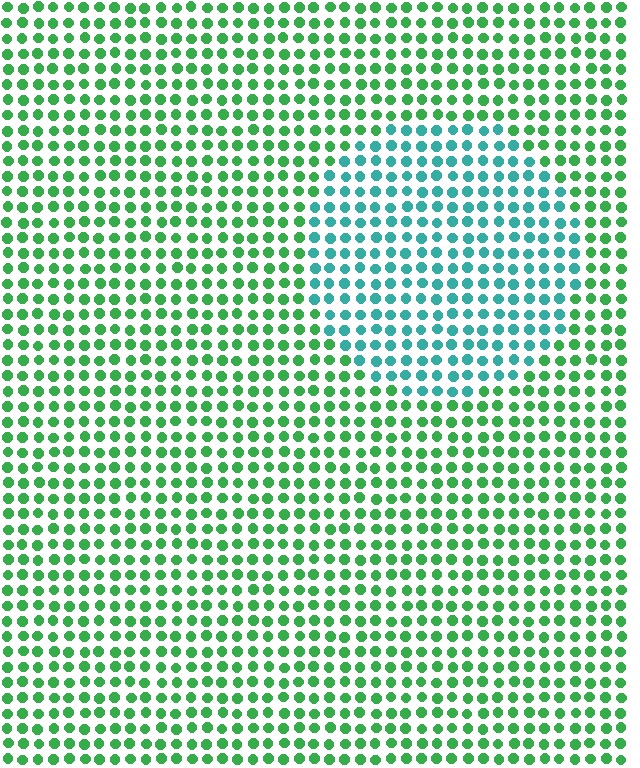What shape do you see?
I see a circle.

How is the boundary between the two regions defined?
The boundary is defined purely by a slight shift in hue (about 44 degrees). Spacing, size, and orientation are identical on both sides.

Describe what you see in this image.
The image is filled with small green elements in a uniform arrangement. A circle-shaped region is visible where the elements are tinted to a slightly different hue, forming a subtle color boundary.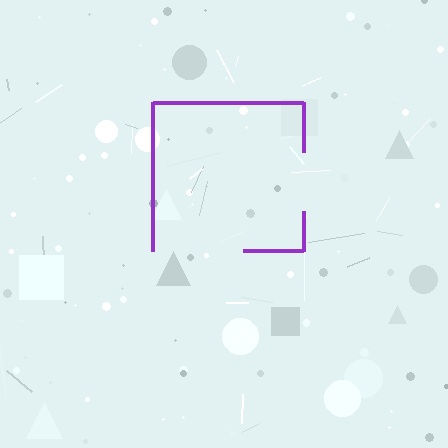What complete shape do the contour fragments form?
The contour fragments form a square.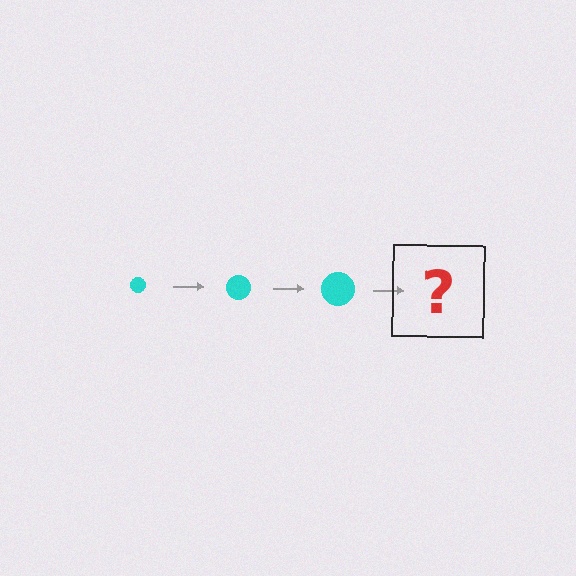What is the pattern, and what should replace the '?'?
The pattern is that the circle gets progressively larger each step. The '?' should be a cyan circle, larger than the previous one.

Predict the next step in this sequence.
The next step is a cyan circle, larger than the previous one.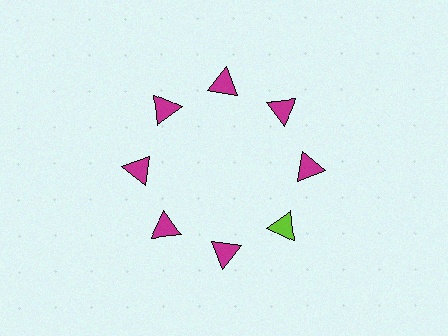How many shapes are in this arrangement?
There are 8 shapes arranged in a ring pattern.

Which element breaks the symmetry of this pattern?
The lime triangle at roughly the 4 o'clock position breaks the symmetry. All other shapes are magenta triangles.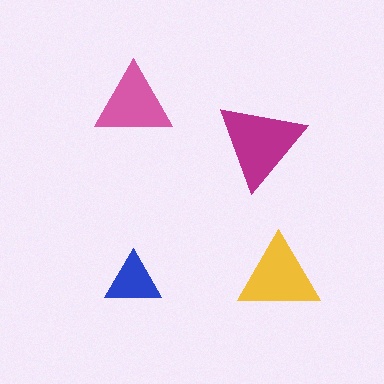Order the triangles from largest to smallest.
the magenta one, the yellow one, the pink one, the blue one.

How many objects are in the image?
There are 4 objects in the image.